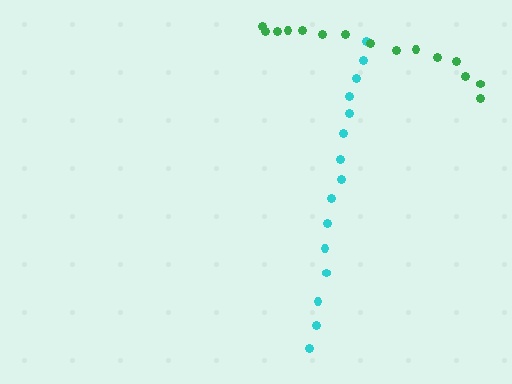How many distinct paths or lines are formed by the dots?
There are 2 distinct paths.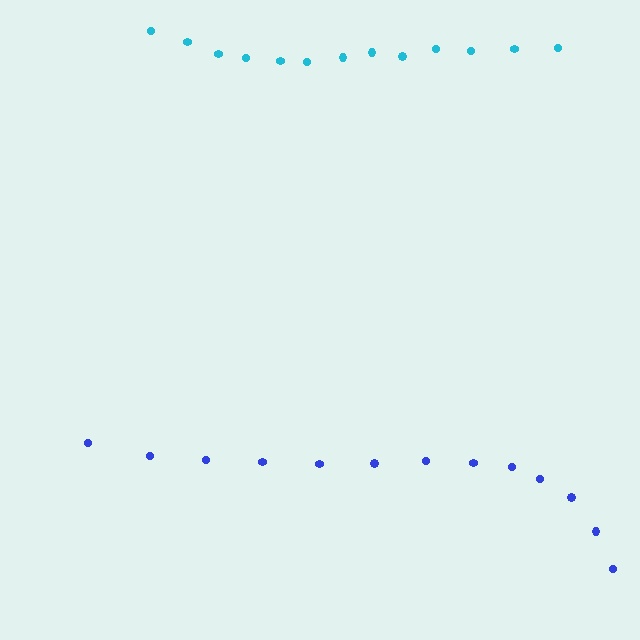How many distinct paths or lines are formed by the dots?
There are 2 distinct paths.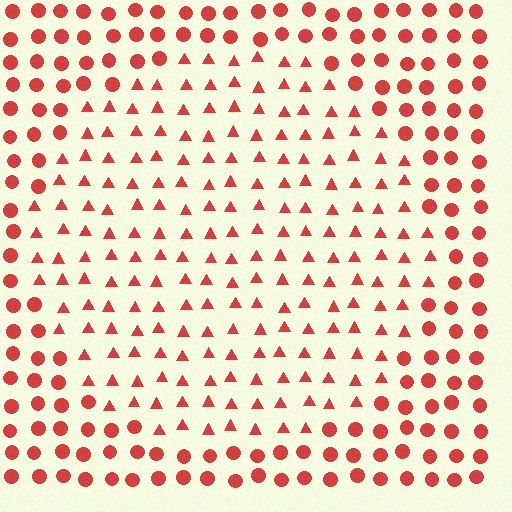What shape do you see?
I see a circle.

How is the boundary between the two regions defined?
The boundary is defined by a change in element shape: triangles inside vs. circles outside. All elements share the same color and spacing.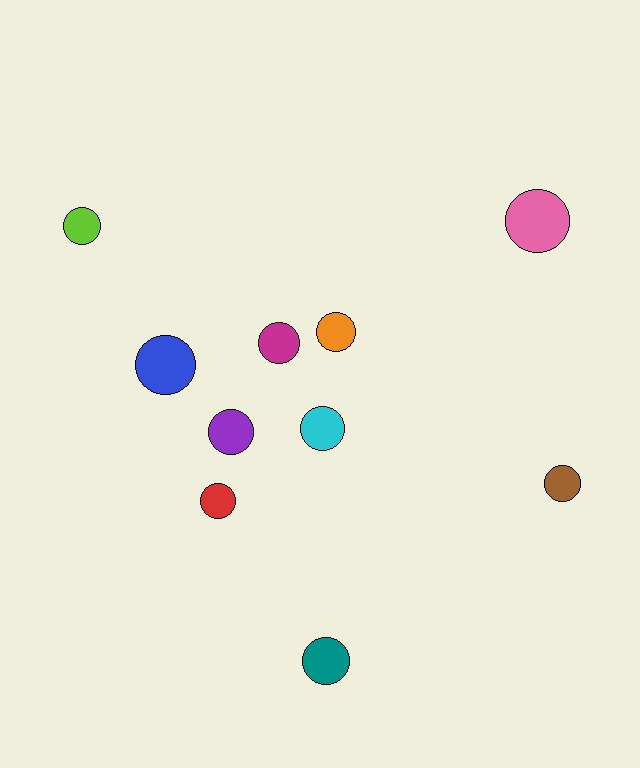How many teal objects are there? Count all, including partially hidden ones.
There is 1 teal object.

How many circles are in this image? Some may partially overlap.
There are 10 circles.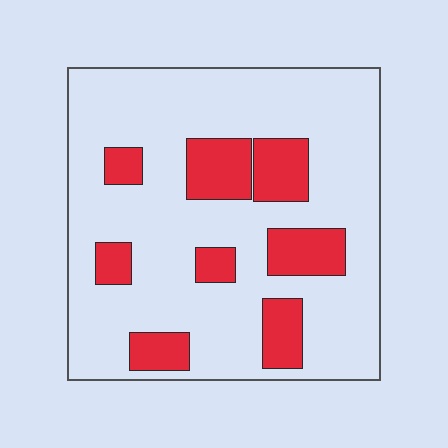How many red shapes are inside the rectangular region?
8.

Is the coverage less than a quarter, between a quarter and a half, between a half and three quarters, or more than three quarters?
Less than a quarter.